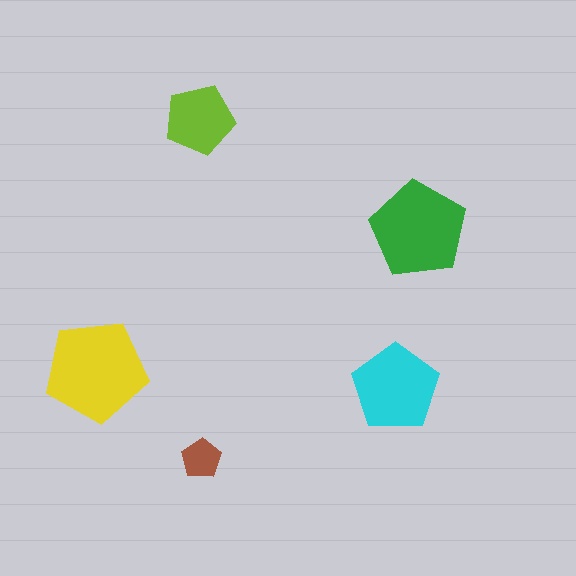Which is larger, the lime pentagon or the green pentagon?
The green one.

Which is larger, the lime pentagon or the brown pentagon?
The lime one.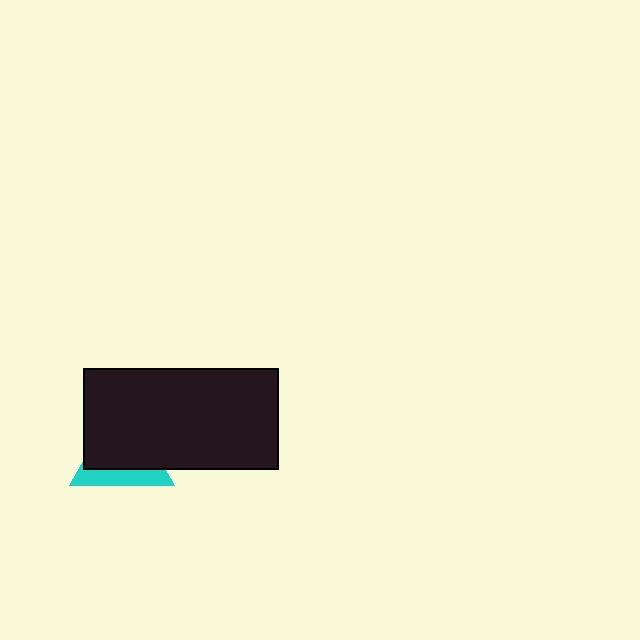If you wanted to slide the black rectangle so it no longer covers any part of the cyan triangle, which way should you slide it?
Slide it up — that is the most direct way to separate the two shapes.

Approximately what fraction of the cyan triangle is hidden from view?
Roughly 68% of the cyan triangle is hidden behind the black rectangle.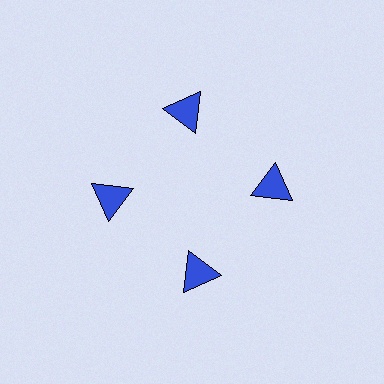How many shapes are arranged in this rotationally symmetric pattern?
There are 4 shapes, arranged in 4 groups of 1.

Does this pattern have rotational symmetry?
Yes, this pattern has 4-fold rotational symmetry. It looks the same after rotating 90 degrees around the center.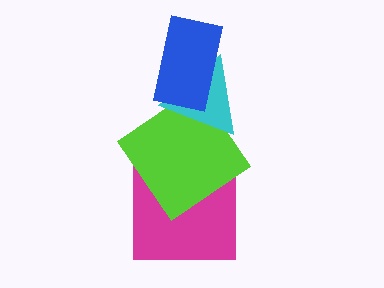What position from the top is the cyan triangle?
The cyan triangle is 2nd from the top.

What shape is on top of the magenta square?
The lime diamond is on top of the magenta square.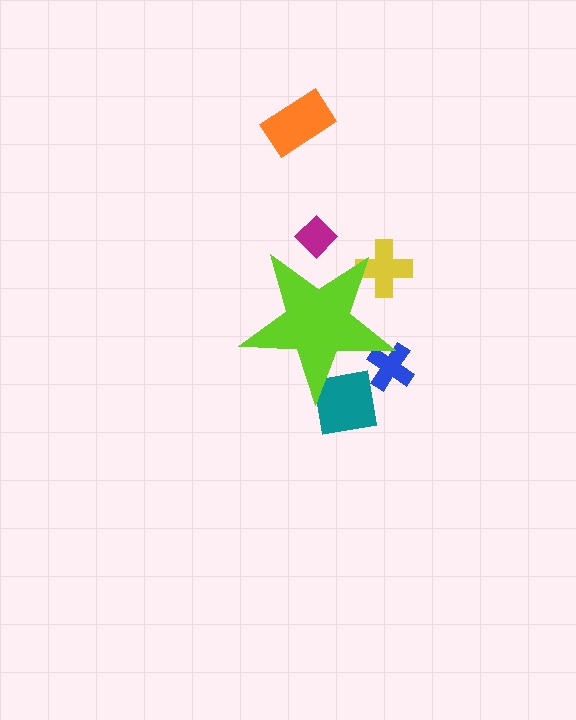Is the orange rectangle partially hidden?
No, the orange rectangle is fully visible.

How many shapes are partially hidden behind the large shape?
4 shapes are partially hidden.